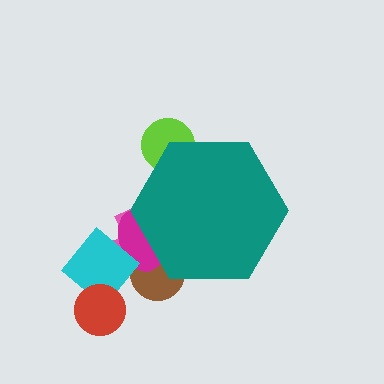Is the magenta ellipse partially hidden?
Yes, the magenta ellipse is partially hidden behind the teal hexagon.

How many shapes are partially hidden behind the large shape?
4 shapes are partially hidden.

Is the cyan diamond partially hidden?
No, the cyan diamond is fully visible.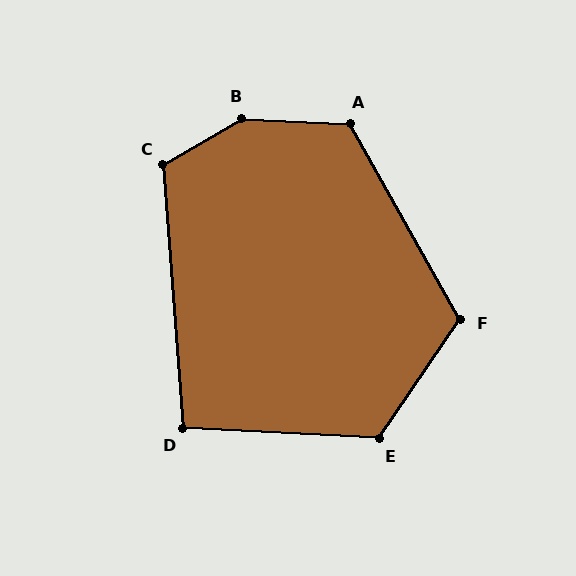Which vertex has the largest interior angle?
B, at approximately 147 degrees.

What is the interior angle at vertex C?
Approximately 116 degrees (obtuse).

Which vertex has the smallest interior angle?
D, at approximately 97 degrees.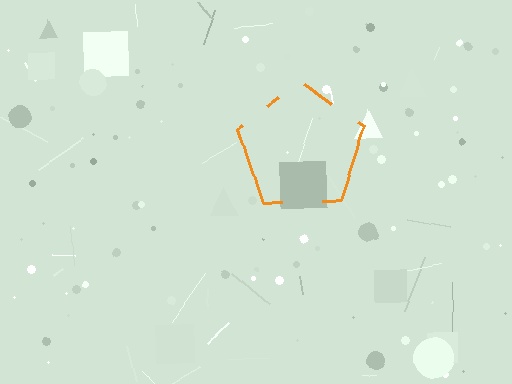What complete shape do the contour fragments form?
The contour fragments form a pentagon.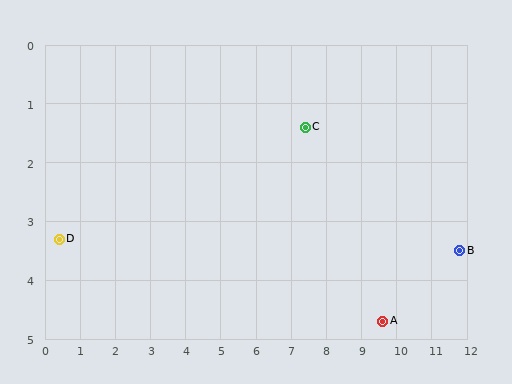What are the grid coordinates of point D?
Point D is at approximately (0.4, 3.3).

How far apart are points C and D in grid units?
Points C and D are about 7.3 grid units apart.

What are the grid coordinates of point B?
Point B is at approximately (11.8, 3.5).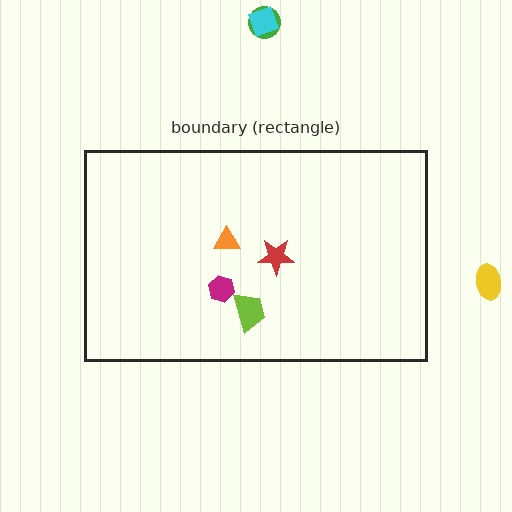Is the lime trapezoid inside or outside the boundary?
Inside.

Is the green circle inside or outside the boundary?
Outside.